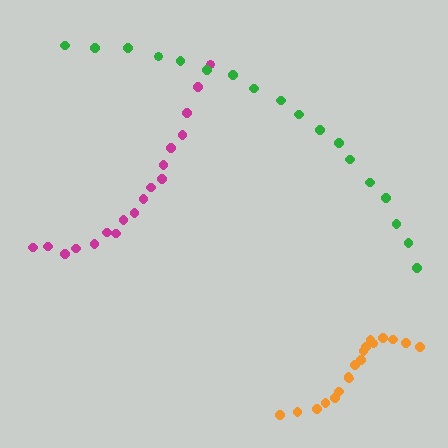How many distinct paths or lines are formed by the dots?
There are 3 distinct paths.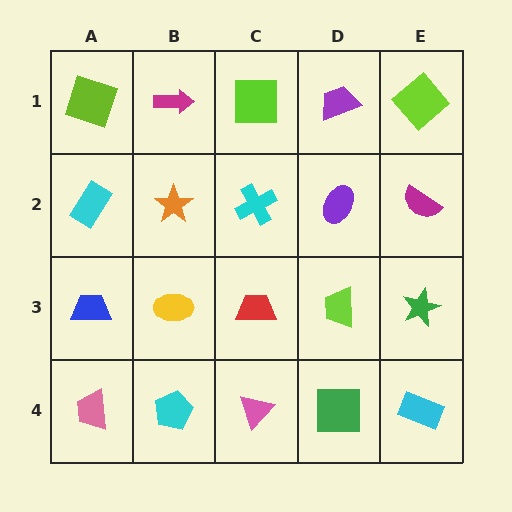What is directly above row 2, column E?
A lime diamond.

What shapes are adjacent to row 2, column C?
A lime square (row 1, column C), a red trapezoid (row 3, column C), an orange star (row 2, column B), a purple ellipse (row 2, column D).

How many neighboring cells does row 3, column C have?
4.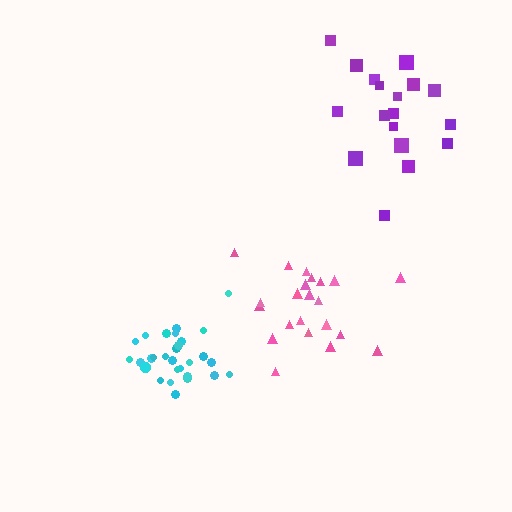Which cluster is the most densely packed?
Cyan.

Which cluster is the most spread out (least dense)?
Purple.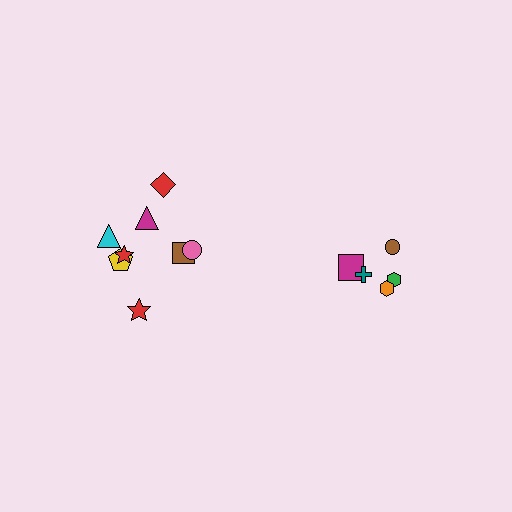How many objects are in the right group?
There are 5 objects.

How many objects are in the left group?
There are 8 objects.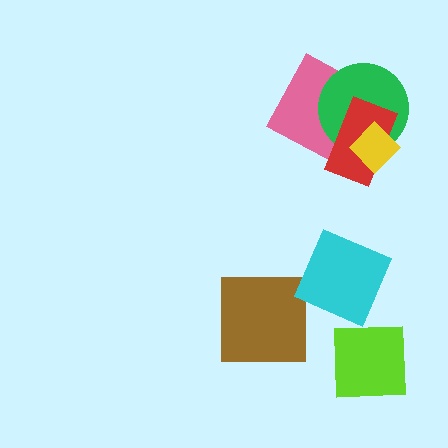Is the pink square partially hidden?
Yes, it is partially covered by another shape.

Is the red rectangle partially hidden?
Yes, it is partially covered by another shape.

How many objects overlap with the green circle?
3 objects overlap with the green circle.